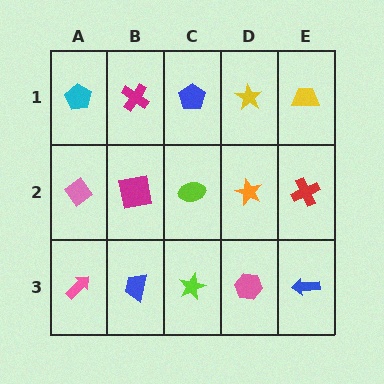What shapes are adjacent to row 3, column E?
A red cross (row 2, column E), a pink hexagon (row 3, column D).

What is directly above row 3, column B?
A magenta square.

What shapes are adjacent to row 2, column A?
A cyan pentagon (row 1, column A), a pink arrow (row 3, column A), a magenta square (row 2, column B).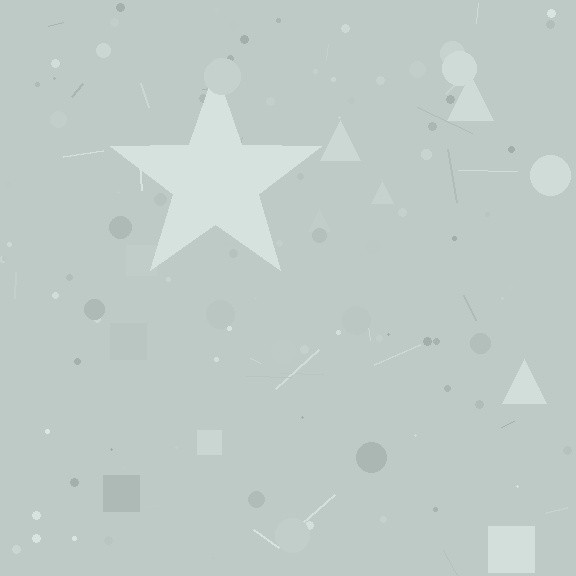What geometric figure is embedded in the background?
A star is embedded in the background.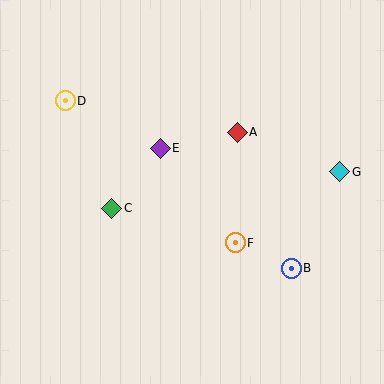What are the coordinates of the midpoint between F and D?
The midpoint between F and D is at (150, 172).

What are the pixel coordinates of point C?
Point C is at (112, 208).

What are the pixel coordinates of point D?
Point D is at (65, 101).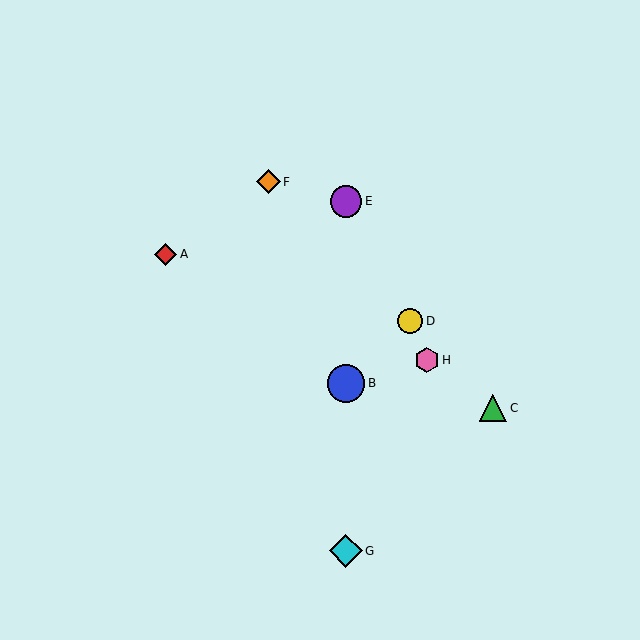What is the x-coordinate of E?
Object E is at x≈346.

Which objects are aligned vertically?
Objects B, E, G are aligned vertically.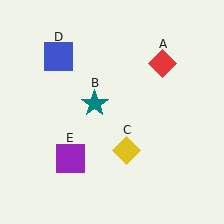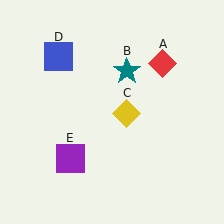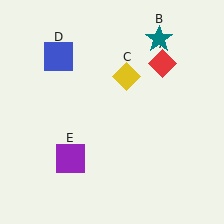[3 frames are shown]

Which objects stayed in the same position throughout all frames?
Red diamond (object A) and blue square (object D) and purple square (object E) remained stationary.